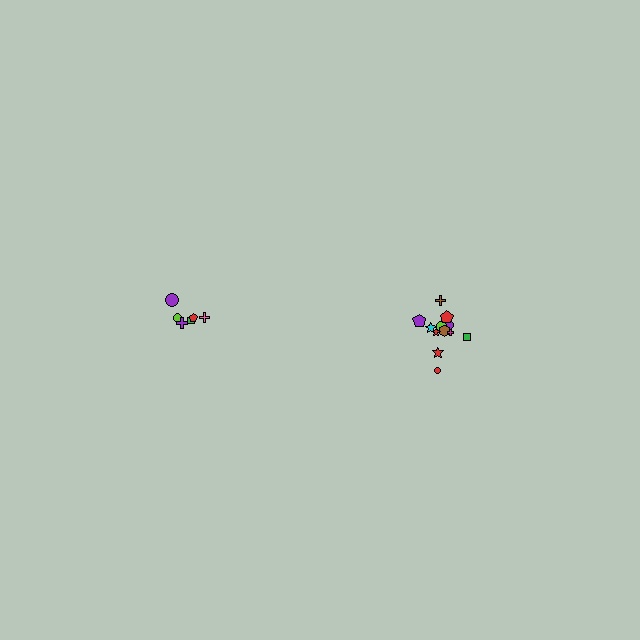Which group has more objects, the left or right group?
The right group.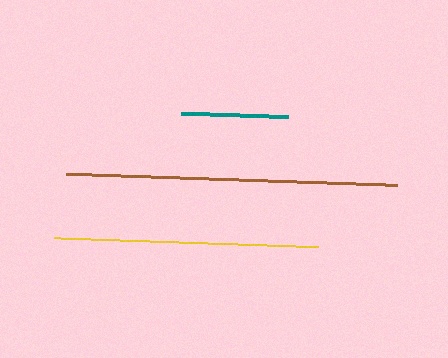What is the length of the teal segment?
The teal segment is approximately 108 pixels long.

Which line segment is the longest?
The brown line is the longest at approximately 331 pixels.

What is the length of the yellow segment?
The yellow segment is approximately 265 pixels long.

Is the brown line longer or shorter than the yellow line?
The brown line is longer than the yellow line.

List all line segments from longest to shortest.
From longest to shortest: brown, yellow, teal.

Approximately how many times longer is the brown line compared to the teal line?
The brown line is approximately 3.1 times the length of the teal line.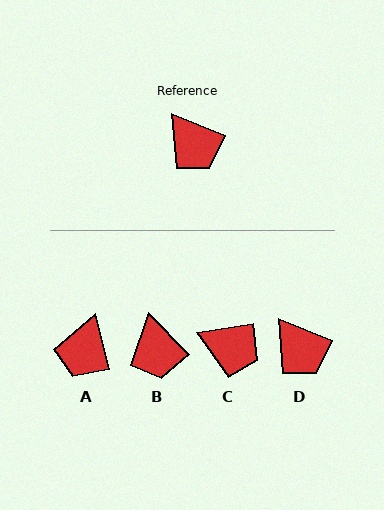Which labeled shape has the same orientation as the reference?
D.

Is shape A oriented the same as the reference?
No, it is off by about 54 degrees.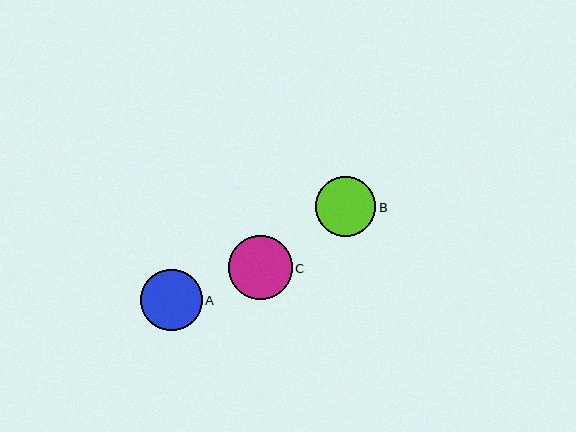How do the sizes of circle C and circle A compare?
Circle C and circle A are approximately the same size.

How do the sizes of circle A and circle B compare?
Circle A and circle B are approximately the same size.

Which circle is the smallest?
Circle B is the smallest with a size of approximately 60 pixels.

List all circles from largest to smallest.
From largest to smallest: C, A, B.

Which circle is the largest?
Circle C is the largest with a size of approximately 64 pixels.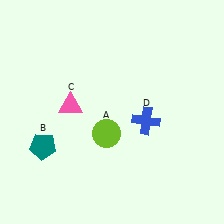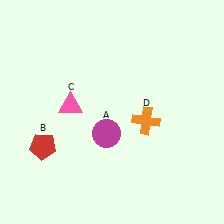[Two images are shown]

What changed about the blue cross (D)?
In Image 1, D is blue. In Image 2, it changed to orange.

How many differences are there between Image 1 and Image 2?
There are 3 differences between the two images.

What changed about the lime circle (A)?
In Image 1, A is lime. In Image 2, it changed to magenta.